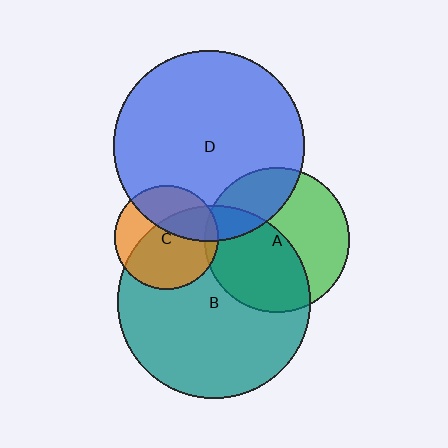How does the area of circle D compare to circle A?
Approximately 1.8 times.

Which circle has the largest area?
Circle B (teal).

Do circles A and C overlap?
Yes.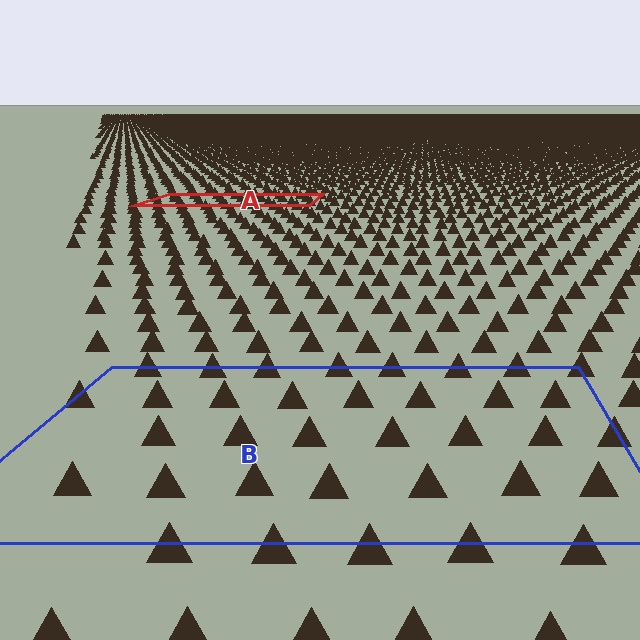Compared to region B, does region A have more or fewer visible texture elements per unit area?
Region A has more texture elements per unit area — they are packed more densely because it is farther away.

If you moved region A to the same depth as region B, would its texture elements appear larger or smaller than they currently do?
They would appear larger. At a closer depth, the same texture elements are projected at a bigger on-screen size.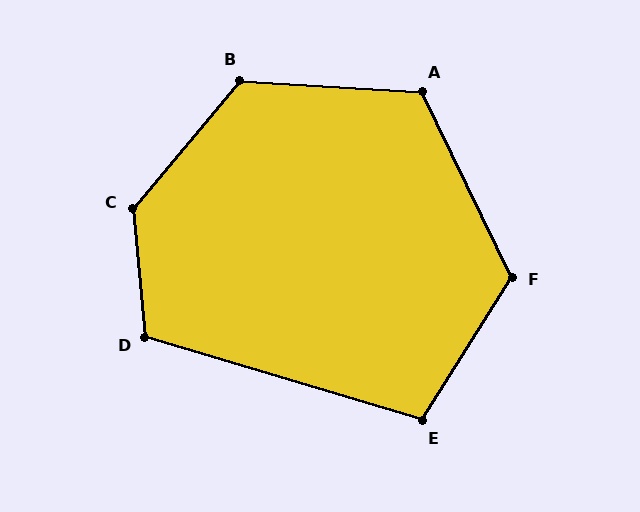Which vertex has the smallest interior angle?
E, at approximately 106 degrees.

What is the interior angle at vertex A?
Approximately 119 degrees (obtuse).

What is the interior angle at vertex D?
Approximately 112 degrees (obtuse).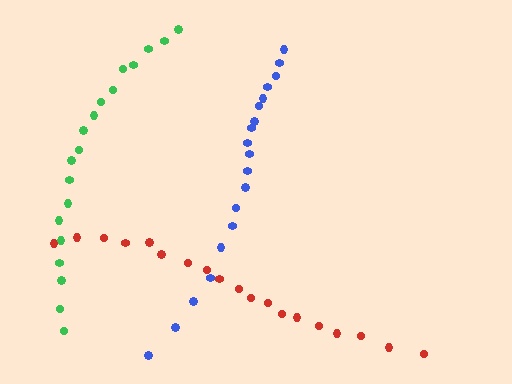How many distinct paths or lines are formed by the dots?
There are 3 distinct paths.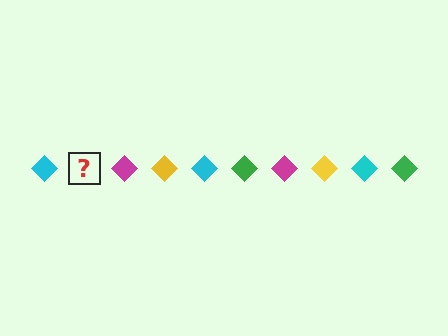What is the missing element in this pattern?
The missing element is a green diamond.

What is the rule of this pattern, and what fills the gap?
The rule is that the pattern cycles through cyan, green, magenta, yellow diamonds. The gap should be filled with a green diamond.